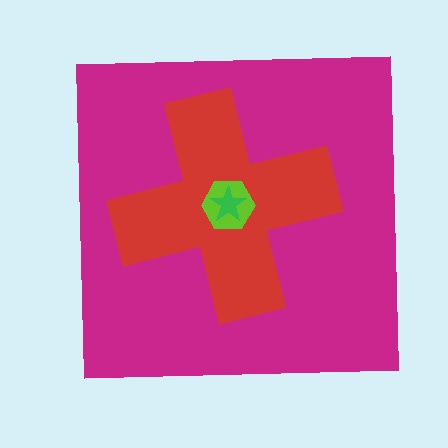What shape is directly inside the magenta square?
The red cross.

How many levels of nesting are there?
4.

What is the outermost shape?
The magenta square.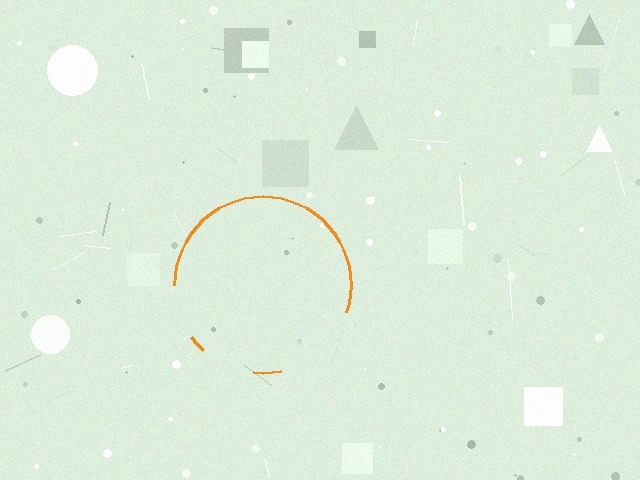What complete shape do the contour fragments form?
The contour fragments form a circle.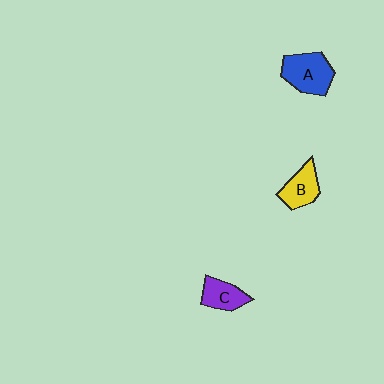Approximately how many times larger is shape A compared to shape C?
Approximately 1.5 times.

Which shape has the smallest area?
Shape C (purple).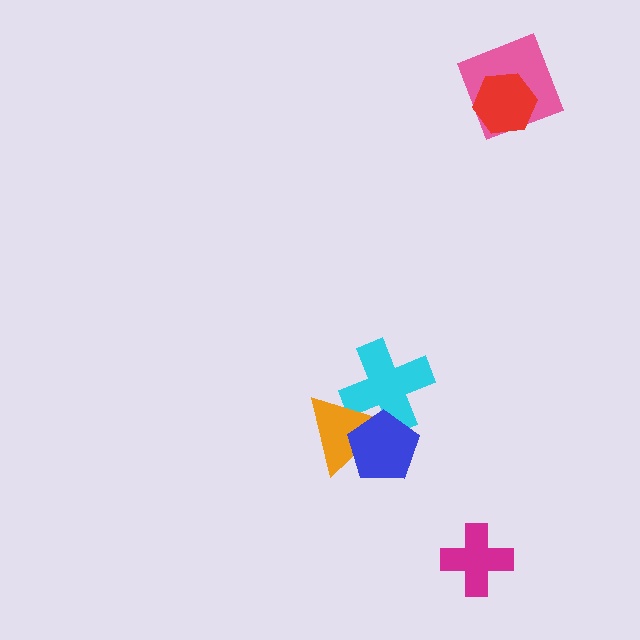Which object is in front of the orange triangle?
The blue pentagon is in front of the orange triangle.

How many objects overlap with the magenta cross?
0 objects overlap with the magenta cross.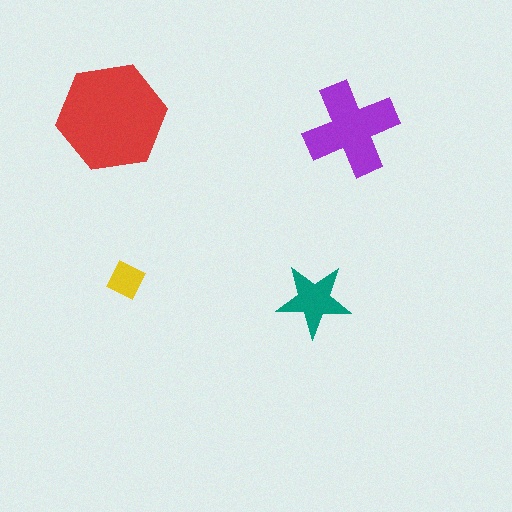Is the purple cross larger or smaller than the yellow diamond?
Larger.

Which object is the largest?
The red hexagon.